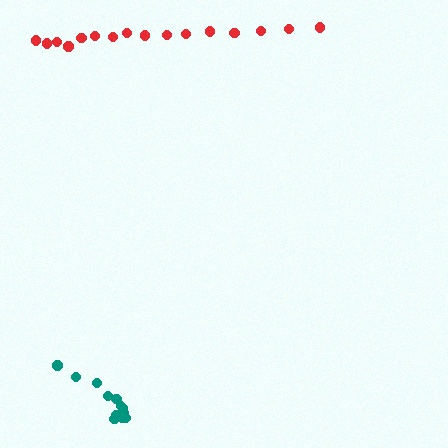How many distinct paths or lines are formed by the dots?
There are 2 distinct paths.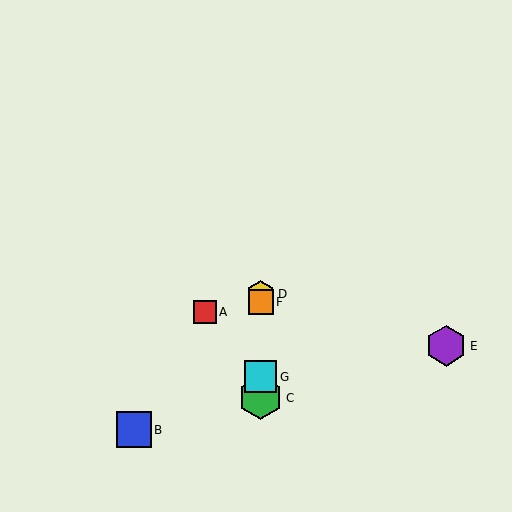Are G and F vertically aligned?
Yes, both are at x≈261.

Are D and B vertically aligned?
No, D is at x≈261 and B is at x≈134.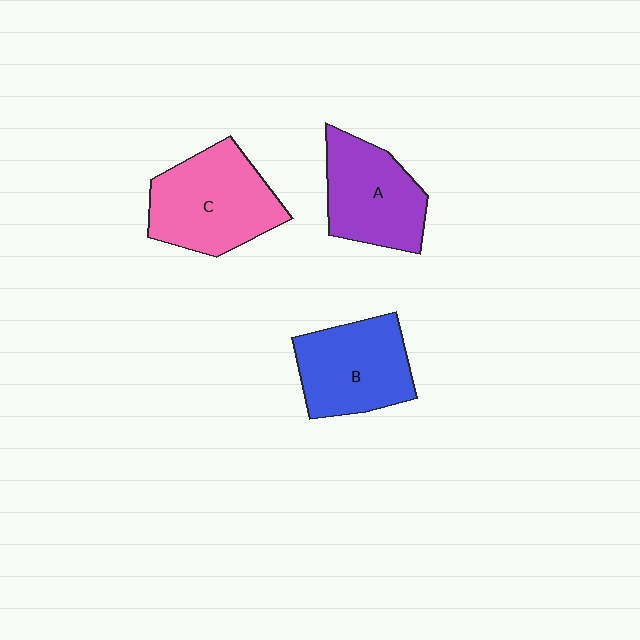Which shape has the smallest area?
Shape A (purple).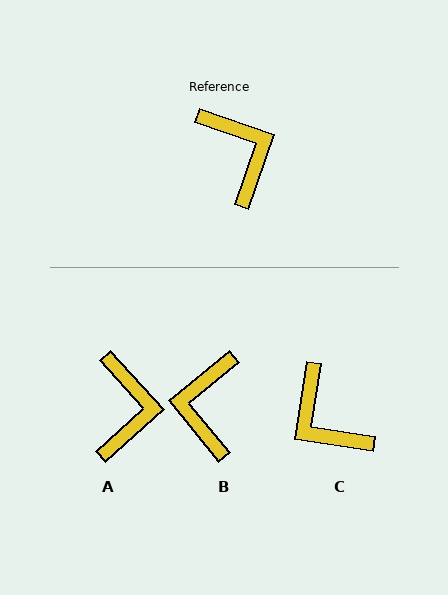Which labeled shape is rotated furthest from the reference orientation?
C, about 170 degrees away.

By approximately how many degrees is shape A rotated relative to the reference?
Approximately 29 degrees clockwise.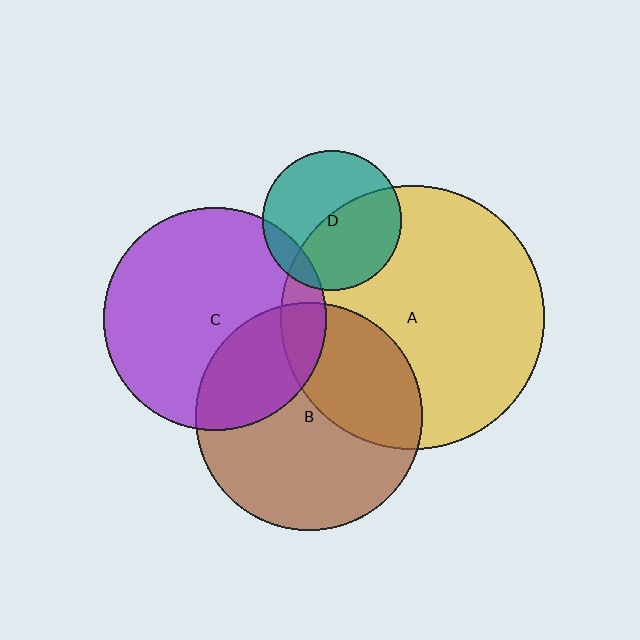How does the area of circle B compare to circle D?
Approximately 2.6 times.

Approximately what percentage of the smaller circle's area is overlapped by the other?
Approximately 35%.